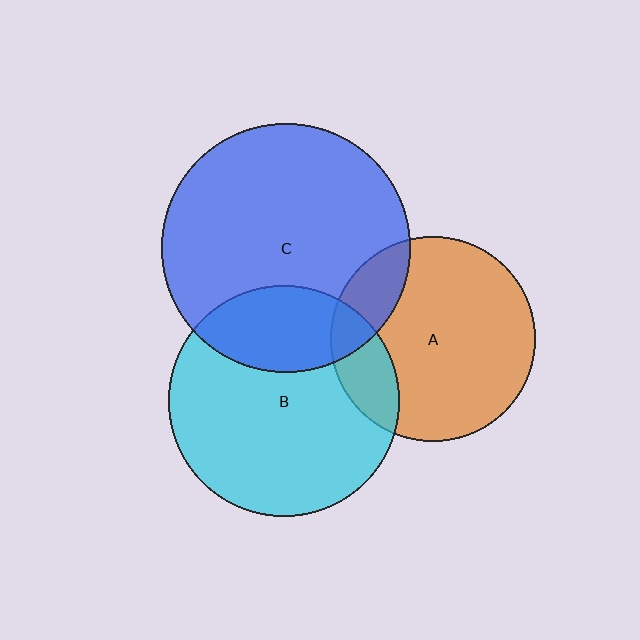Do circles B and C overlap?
Yes.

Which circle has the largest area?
Circle C (blue).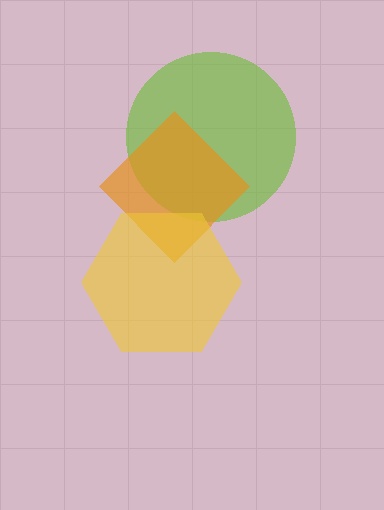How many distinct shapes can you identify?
There are 3 distinct shapes: a lime circle, an orange diamond, a yellow hexagon.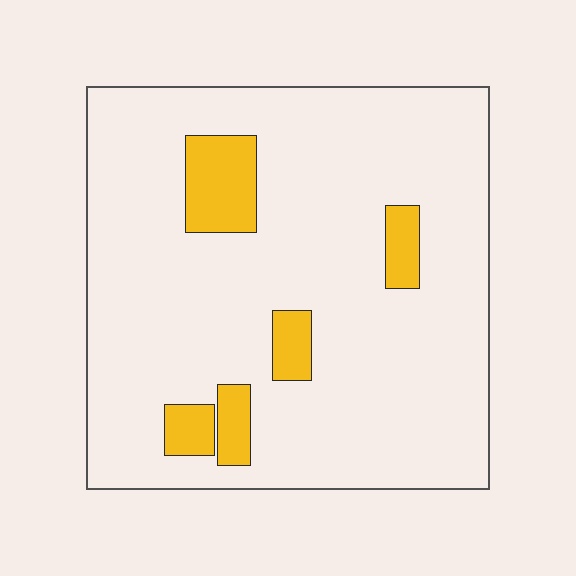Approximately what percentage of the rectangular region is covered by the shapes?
Approximately 10%.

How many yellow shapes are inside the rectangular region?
5.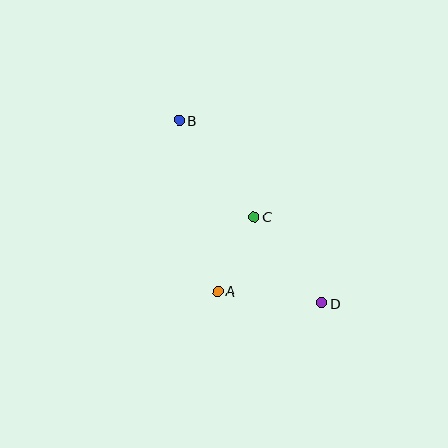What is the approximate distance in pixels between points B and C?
The distance between B and C is approximately 122 pixels.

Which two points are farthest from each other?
Points B and D are farthest from each other.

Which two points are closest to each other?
Points A and C are closest to each other.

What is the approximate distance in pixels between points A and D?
The distance between A and D is approximately 104 pixels.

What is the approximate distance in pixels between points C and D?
The distance between C and D is approximately 109 pixels.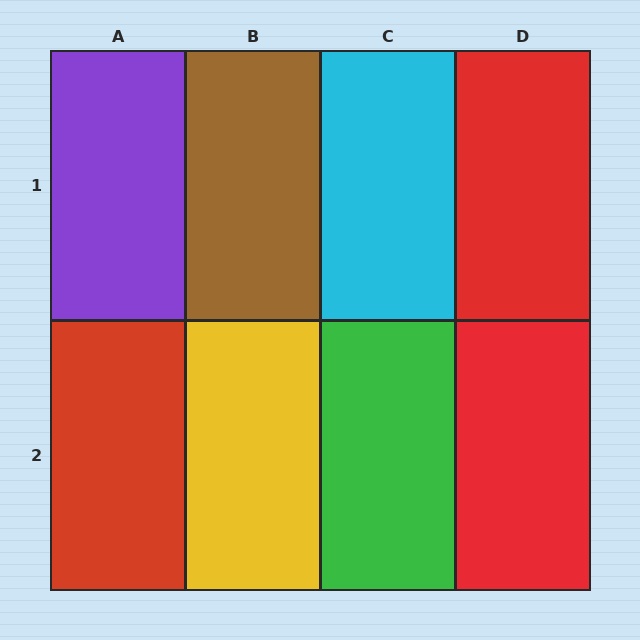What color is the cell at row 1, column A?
Purple.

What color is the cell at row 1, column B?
Brown.